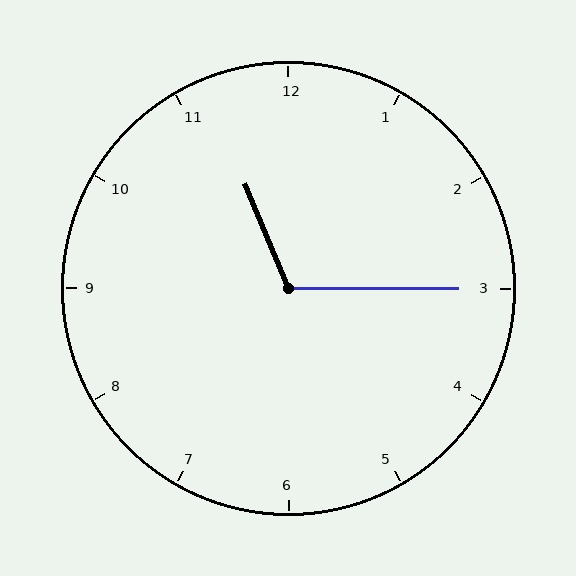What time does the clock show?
11:15.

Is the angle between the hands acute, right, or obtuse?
It is obtuse.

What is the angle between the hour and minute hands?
Approximately 112 degrees.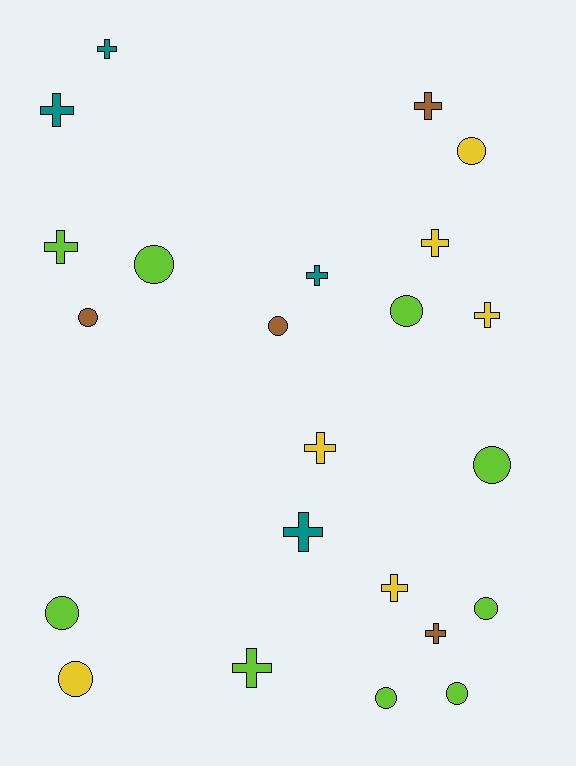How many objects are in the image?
There are 23 objects.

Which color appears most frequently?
Lime, with 9 objects.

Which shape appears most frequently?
Cross, with 12 objects.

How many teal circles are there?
There are no teal circles.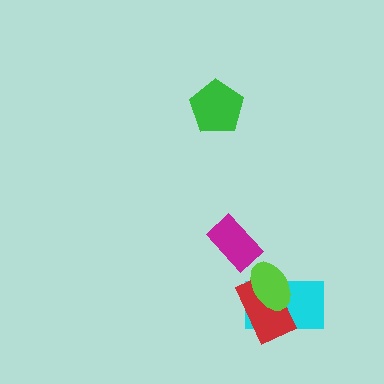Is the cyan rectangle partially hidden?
Yes, it is partially covered by another shape.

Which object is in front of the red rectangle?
The lime ellipse is in front of the red rectangle.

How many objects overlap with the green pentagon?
0 objects overlap with the green pentagon.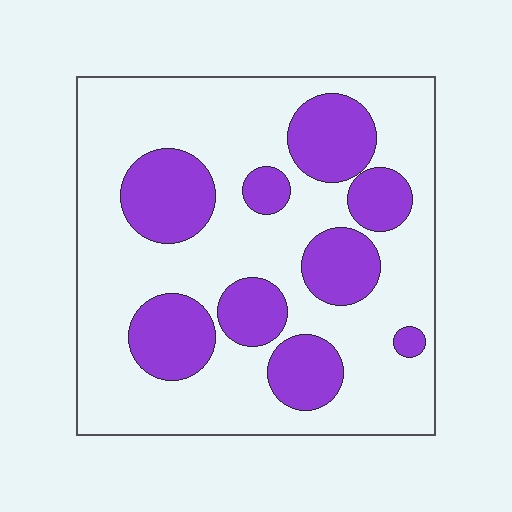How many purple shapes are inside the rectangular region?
9.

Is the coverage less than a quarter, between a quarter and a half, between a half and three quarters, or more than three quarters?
Between a quarter and a half.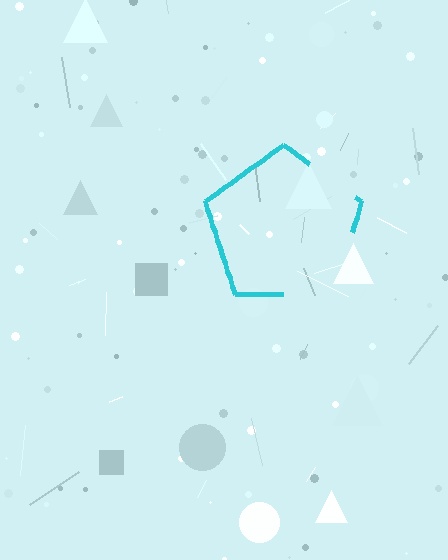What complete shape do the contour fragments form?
The contour fragments form a pentagon.